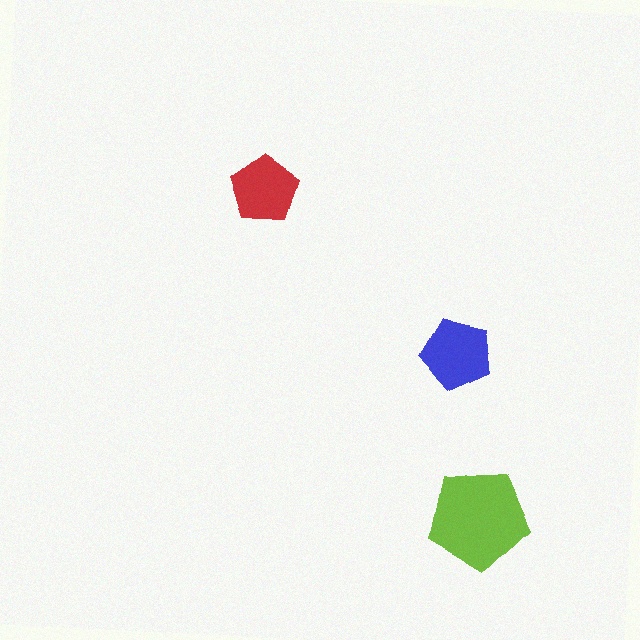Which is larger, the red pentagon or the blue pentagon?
The blue one.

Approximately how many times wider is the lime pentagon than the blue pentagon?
About 1.5 times wider.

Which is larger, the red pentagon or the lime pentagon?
The lime one.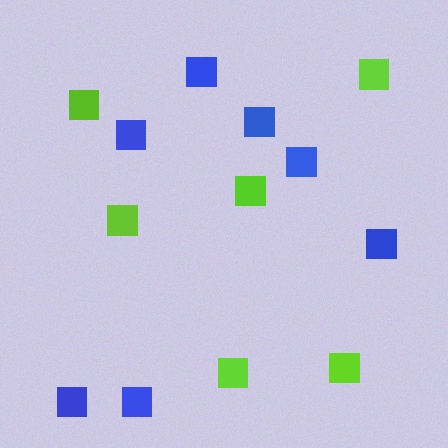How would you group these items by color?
There are 2 groups: one group of lime squares (6) and one group of blue squares (7).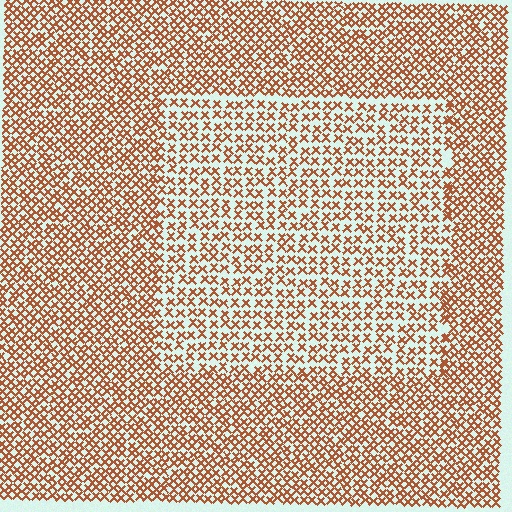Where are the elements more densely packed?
The elements are more densely packed outside the rectangle boundary.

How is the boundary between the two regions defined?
The boundary is defined by a change in element density (approximately 1.6x ratio). All elements are the same color, size, and shape.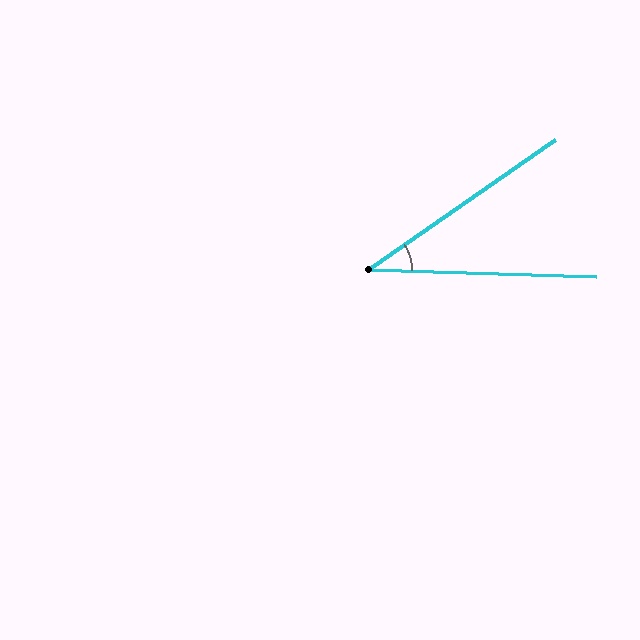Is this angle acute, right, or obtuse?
It is acute.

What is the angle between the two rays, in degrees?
Approximately 37 degrees.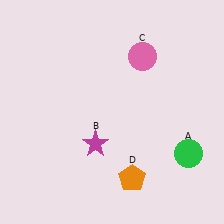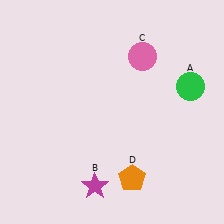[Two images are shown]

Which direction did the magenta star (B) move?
The magenta star (B) moved down.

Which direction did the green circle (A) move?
The green circle (A) moved up.